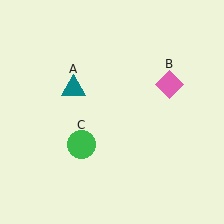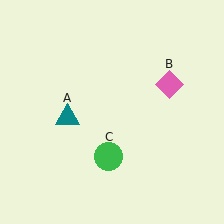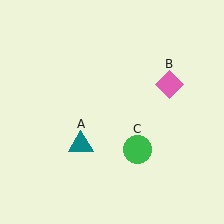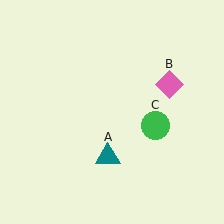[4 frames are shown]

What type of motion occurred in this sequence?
The teal triangle (object A), green circle (object C) rotated counterclockwise around the center of the scene.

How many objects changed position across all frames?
2 objects changed position: teal triangle (object A), green circle (object C).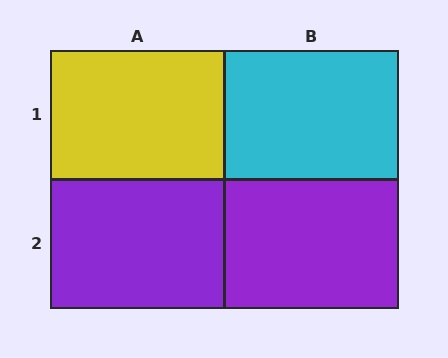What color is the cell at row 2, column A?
Purple.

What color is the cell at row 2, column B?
Purple.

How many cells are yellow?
1 cell is yellow.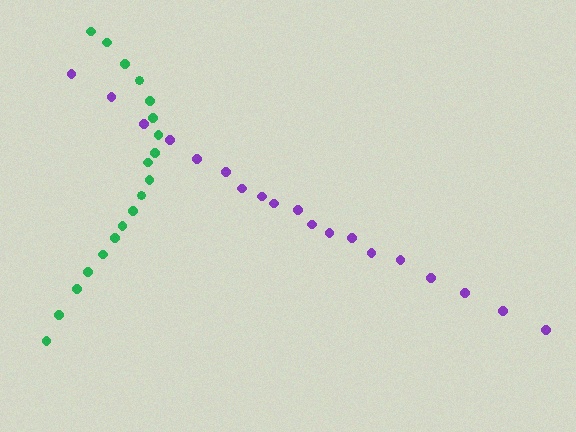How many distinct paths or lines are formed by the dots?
There are 2 distinct paths.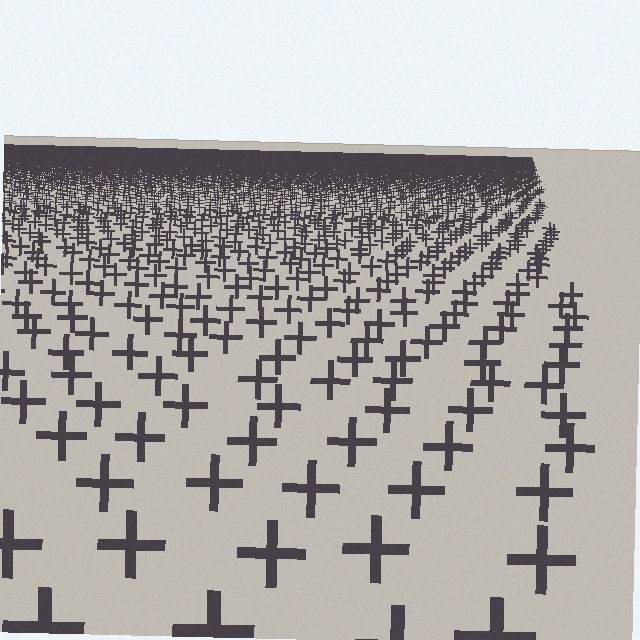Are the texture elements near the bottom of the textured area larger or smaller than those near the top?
Larger. Near the bottom, elements are closer to the viewer and appear at a bigger on-screen size.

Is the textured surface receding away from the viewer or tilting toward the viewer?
The surface is receding away from the viewer. Texture elements get smaller and denser toward the top.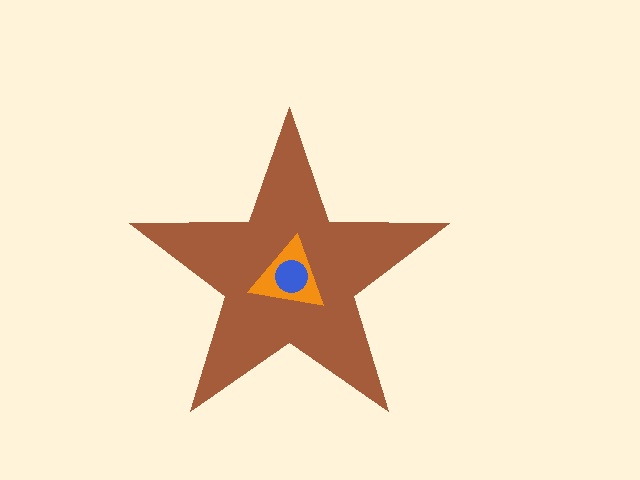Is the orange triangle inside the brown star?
Yes.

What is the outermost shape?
The brown star.